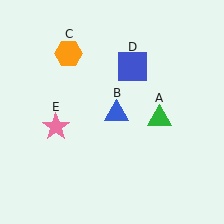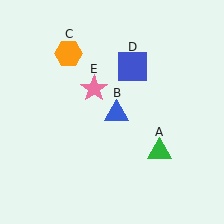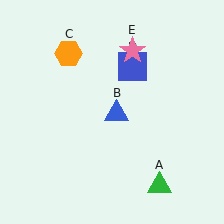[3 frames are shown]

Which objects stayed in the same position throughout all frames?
Blue triangle (object B) and orange hexagon (object C) and blue square (object D) remained stationary.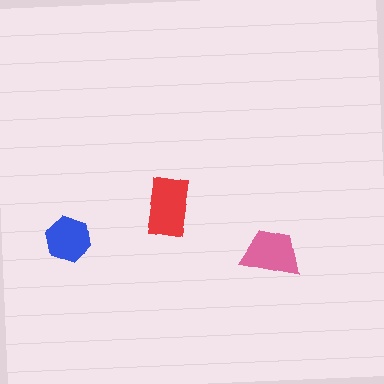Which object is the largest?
The red rectangle.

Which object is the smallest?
The blue hexagon.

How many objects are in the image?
There are 3 objects in the image.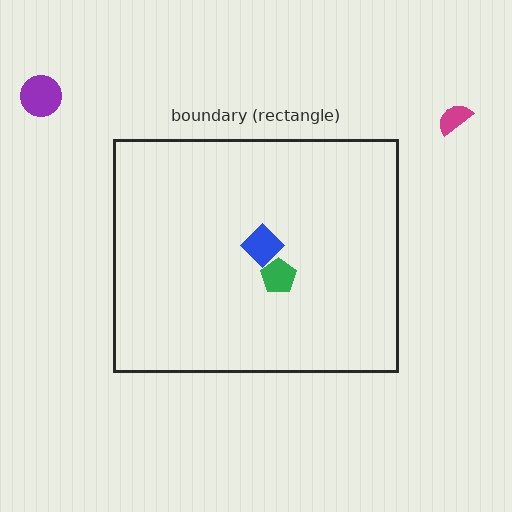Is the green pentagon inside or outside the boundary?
Inside.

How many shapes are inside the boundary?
2 inside, 2 outside.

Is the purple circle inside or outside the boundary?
Outside.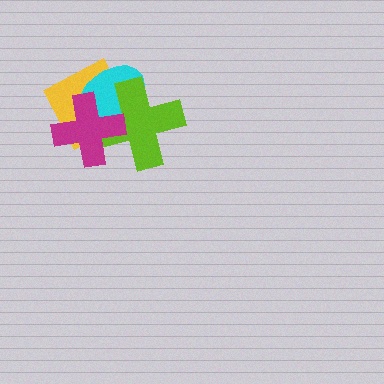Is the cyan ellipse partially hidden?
Yes, it is partially covered by another shape.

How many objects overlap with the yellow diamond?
3 objects overlap with the yellow diamond.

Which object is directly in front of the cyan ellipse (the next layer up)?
The lime cross is directly in front of the cyan ellipse.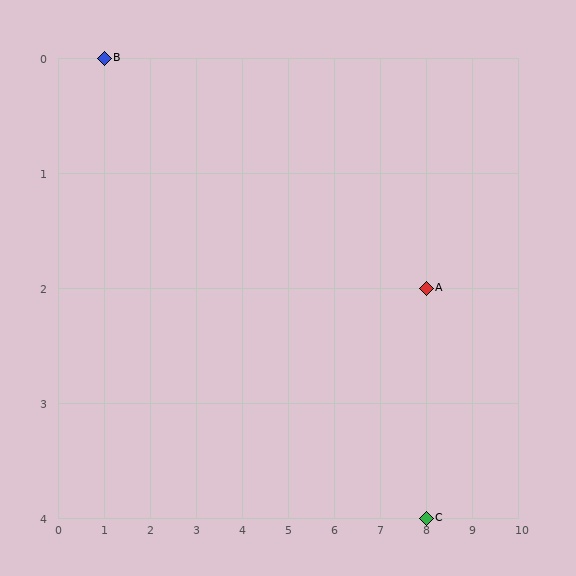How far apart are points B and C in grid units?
Points B and C are 7 columns and 4 rows apart (about 8.1 grid units diagonally).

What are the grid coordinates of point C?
Point C is at grid coordinates (8, 4).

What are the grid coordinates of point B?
Point B is at grid coordinates (1, 0).